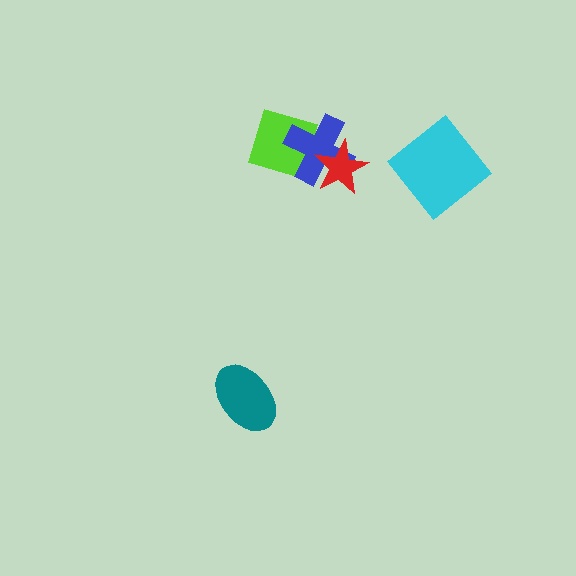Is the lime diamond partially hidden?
Yes, it is partially covered by another shape.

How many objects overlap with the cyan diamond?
0 objects overlap with the cyan diamond.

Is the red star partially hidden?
No, no other shape covers it.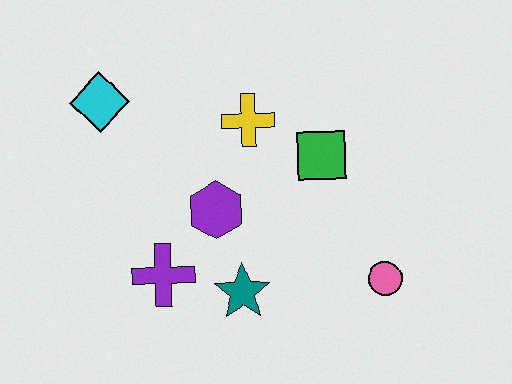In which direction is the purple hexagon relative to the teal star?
The purple hexagon is above the teal star.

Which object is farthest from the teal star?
The cyan diamond is farthest from the teal star.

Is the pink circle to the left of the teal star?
No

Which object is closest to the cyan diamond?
The yellow cross is closest to the cyan diamond.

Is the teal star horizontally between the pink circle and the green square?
No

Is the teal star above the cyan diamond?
No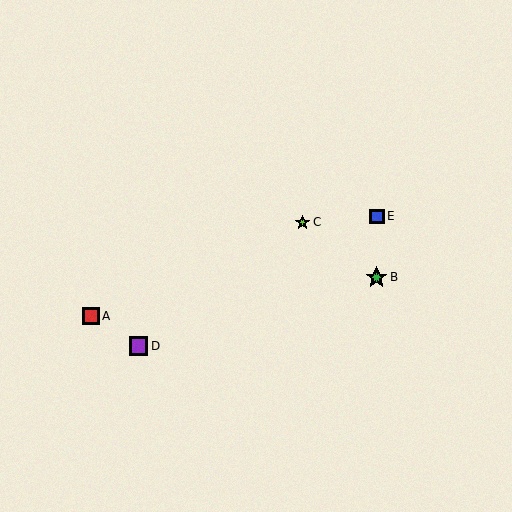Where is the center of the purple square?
The center of the purple square is at (138, 346).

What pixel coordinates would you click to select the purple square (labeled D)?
Click at (138, 346) to select the purple square D.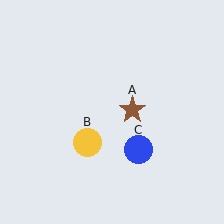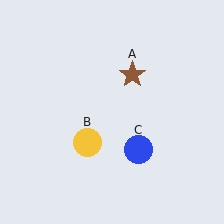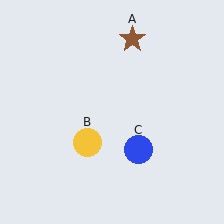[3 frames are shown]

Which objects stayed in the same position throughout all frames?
Yellow circle (object B) and blue circle (object C) remained stationary.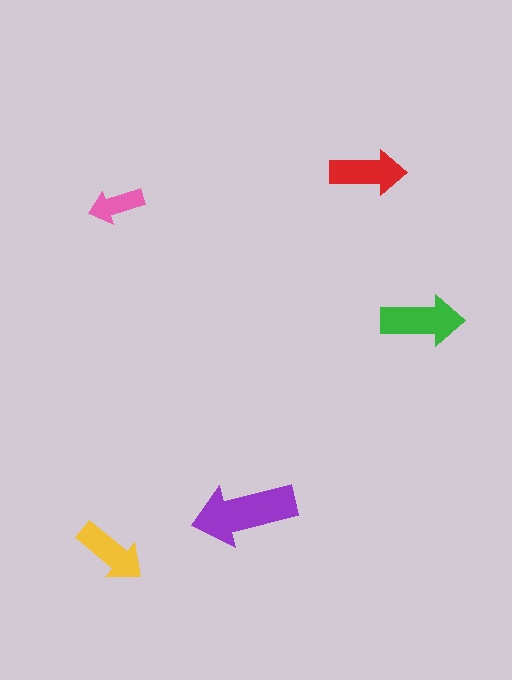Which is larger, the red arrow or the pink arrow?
The red one.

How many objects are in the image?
There are 5 objects in the image.